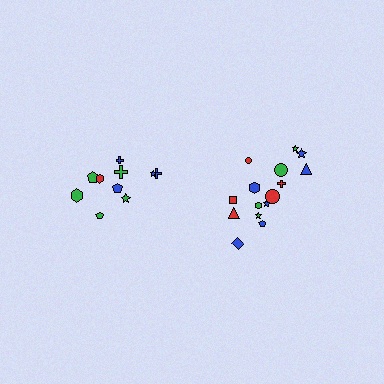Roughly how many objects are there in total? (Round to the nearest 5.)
Roughly 25 objects in total.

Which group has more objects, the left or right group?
The right group.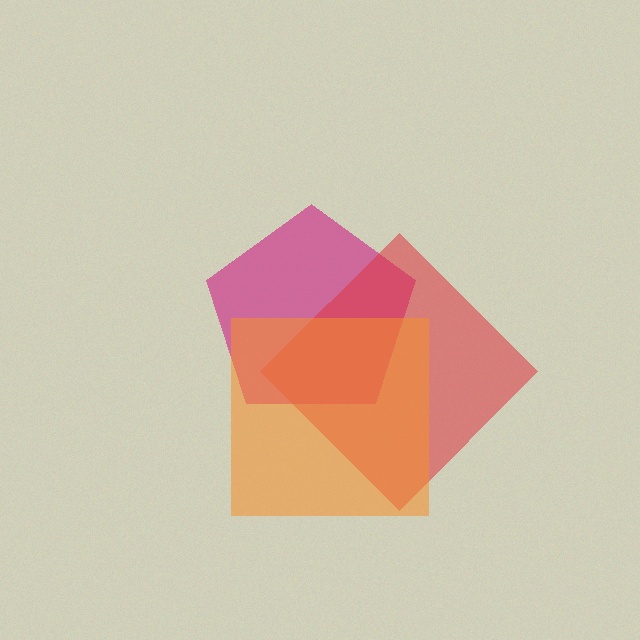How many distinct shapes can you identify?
There are 3 distinct shapes: a magenta pentagon, a red diamond, an orange square.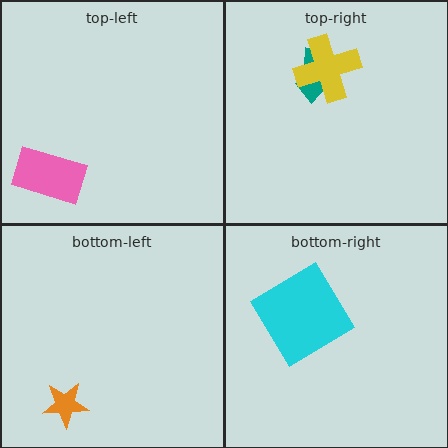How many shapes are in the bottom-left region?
1.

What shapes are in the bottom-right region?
The cyan diamond.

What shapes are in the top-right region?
The teal arrow, the yellow cross.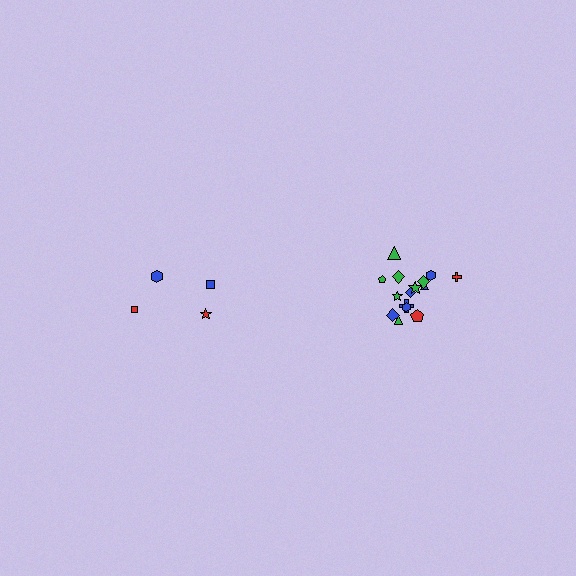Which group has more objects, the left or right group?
The right group.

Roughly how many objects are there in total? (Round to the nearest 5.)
Roughly 20 objects in total.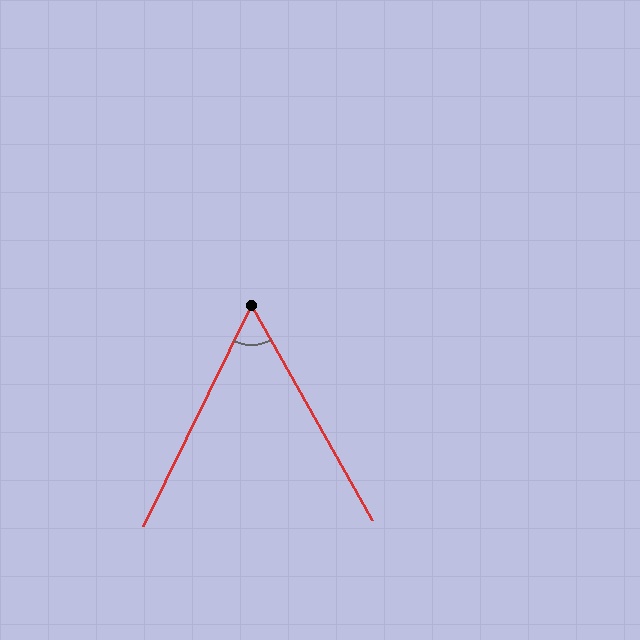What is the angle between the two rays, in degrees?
Approximately 55 degrees.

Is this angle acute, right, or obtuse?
It is acute.